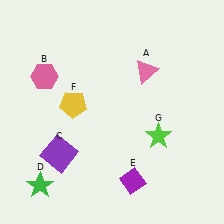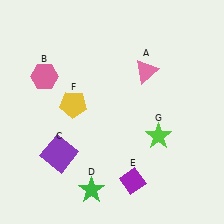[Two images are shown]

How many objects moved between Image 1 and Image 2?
1 object moved between the two images.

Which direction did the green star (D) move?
The green star (D) moved right.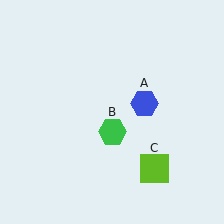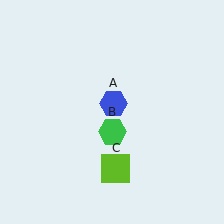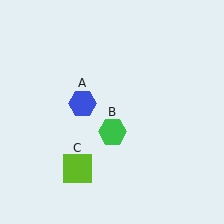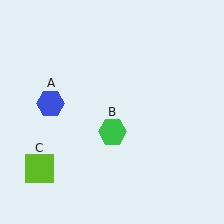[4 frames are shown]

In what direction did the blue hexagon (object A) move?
The blue hexagon (object A) moved left.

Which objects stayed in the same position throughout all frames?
Green hexagon (object B) remained stationary.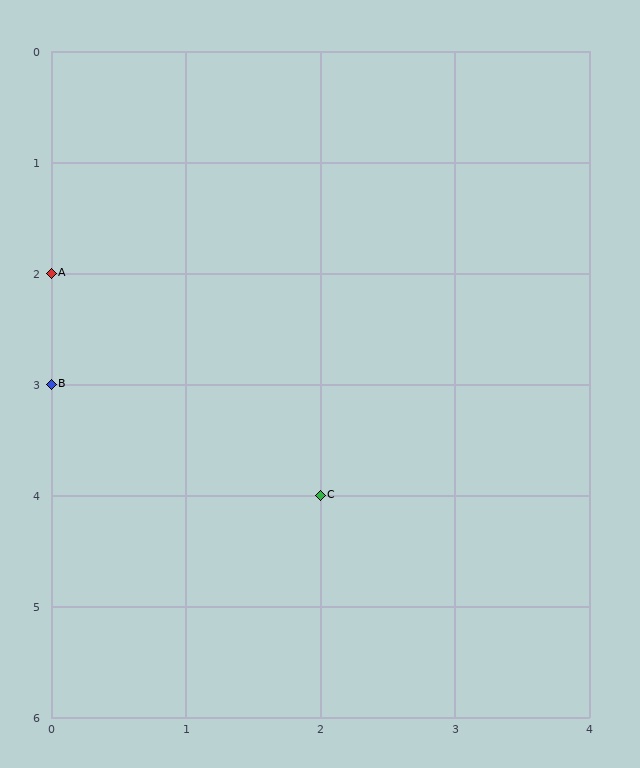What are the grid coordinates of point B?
Point B is at grid coordinates (0, 3).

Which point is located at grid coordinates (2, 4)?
Point C is at (2, 4).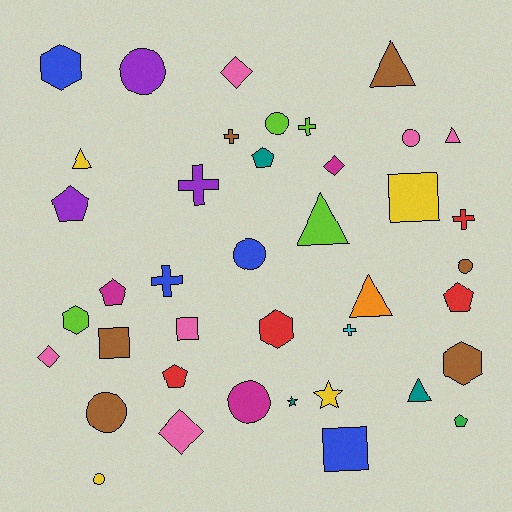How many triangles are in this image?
There are 6 triangles.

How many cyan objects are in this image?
There is 1 cyan object.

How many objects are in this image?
There are 40 objects.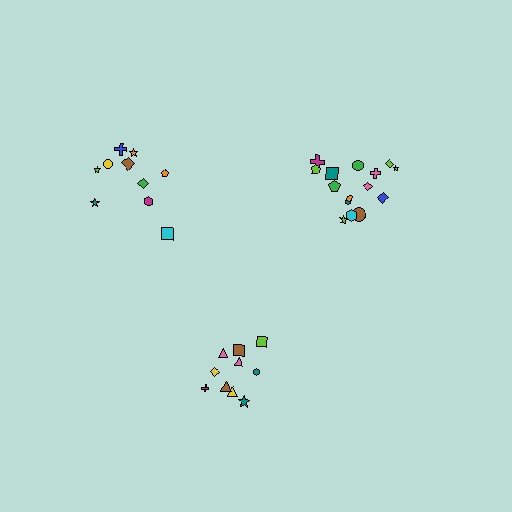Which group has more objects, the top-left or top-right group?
The top-right group.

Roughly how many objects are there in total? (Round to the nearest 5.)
Roughly 35 objects in total.